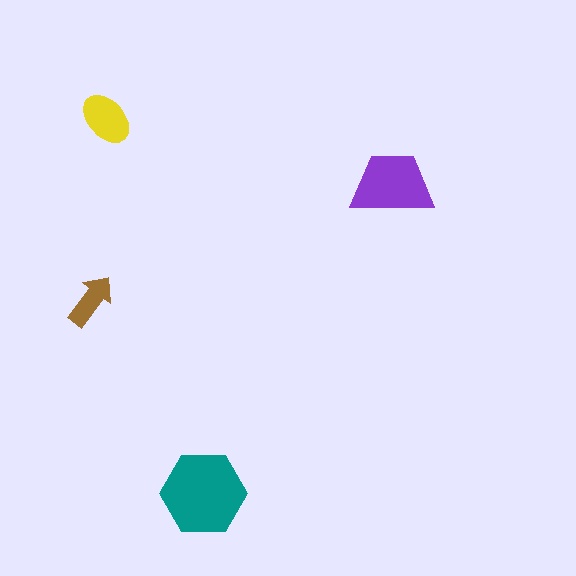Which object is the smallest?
The brown arrow.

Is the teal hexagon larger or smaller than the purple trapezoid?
Larger.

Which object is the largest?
The teal hexagon.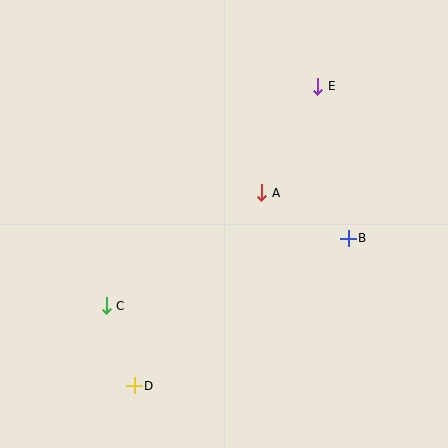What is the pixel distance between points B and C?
The distance between B and C is 251 pixels.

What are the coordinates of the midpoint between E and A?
The midpoint between E and A is at (290, 140).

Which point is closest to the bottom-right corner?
Point B is closest to the bottom-right corner.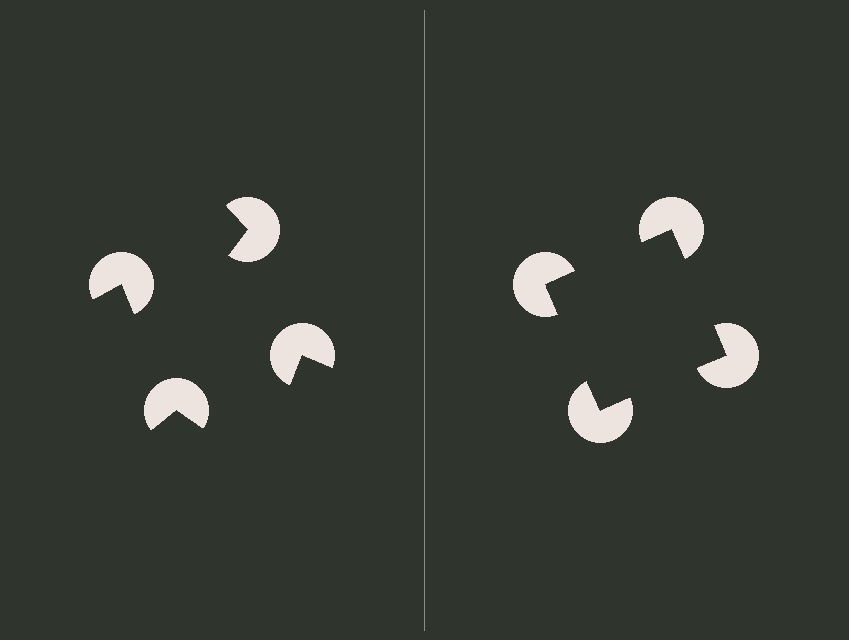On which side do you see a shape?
An illusory square appears on the right side. On the left side the wedge cuts are rotated, so no coherent shape forms.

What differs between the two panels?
The pac-man discs are positioned identically on both sides; only the wedge orientations differ. On the right they align to a square; on the left they are misaligned.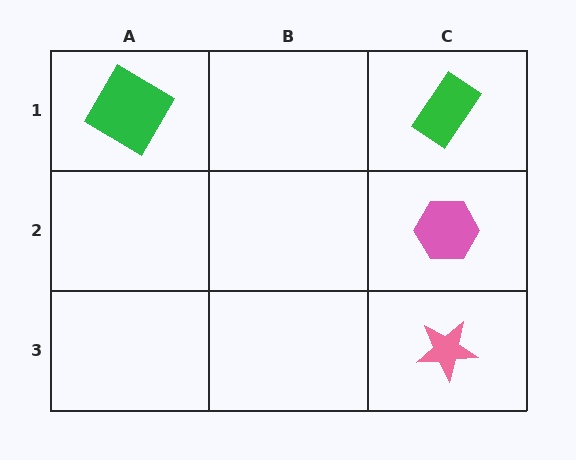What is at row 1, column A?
A green diamond.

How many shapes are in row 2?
1 shape.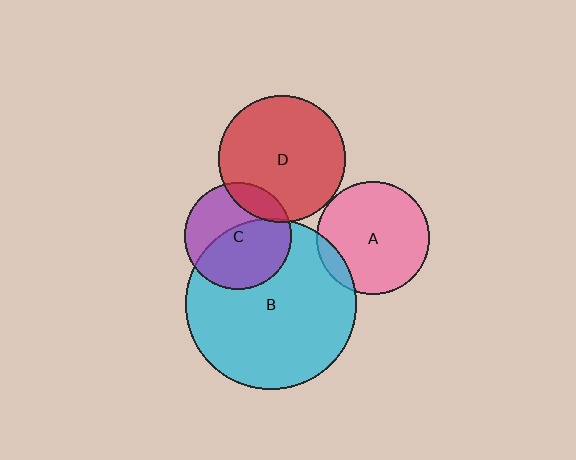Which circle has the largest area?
Circle B (cyan).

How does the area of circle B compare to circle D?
Approximately 1.8 times.